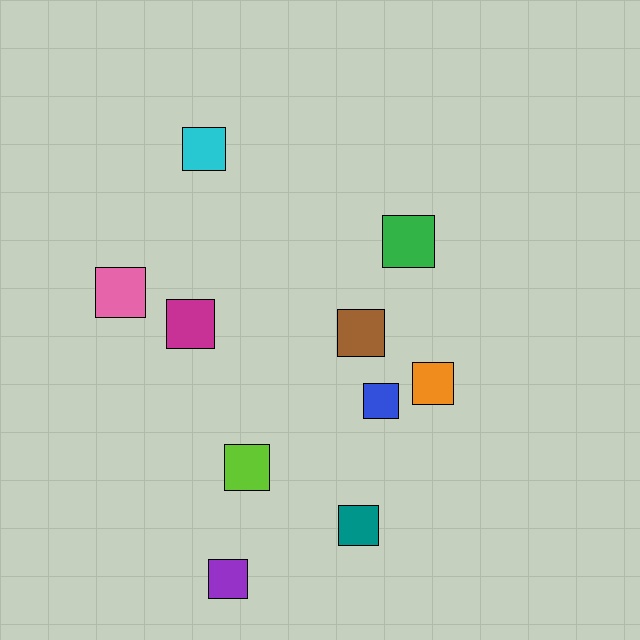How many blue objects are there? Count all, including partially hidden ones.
There is 1 blue object.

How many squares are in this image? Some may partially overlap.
There are 10 squares.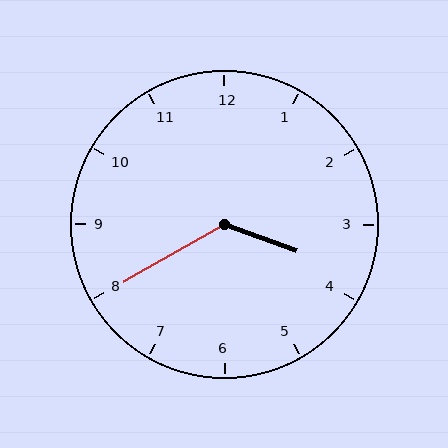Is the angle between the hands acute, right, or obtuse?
It is obtuse.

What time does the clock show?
3:40.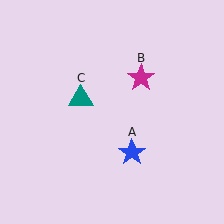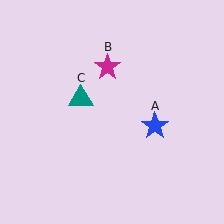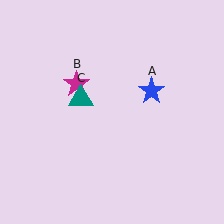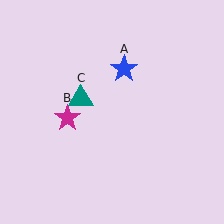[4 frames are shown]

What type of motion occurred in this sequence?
The blue star (object A), magenta star (object B) rotated counterclockwise around the center of the scene.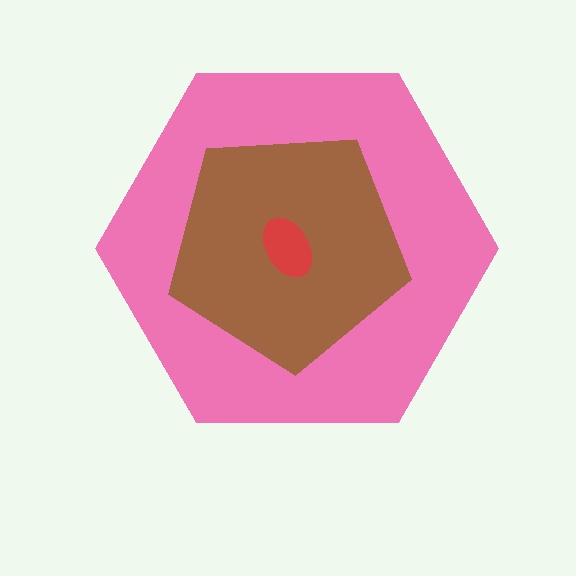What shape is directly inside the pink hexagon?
The brown pentagon.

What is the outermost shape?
The pink hexagon.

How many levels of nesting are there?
3.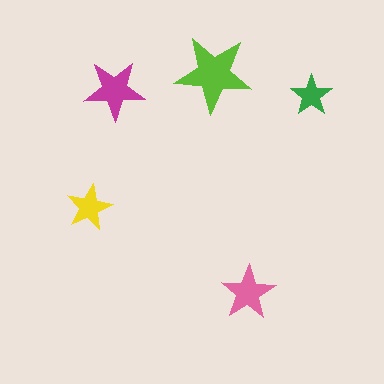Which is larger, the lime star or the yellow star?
The lime one.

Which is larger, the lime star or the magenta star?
The lime one.